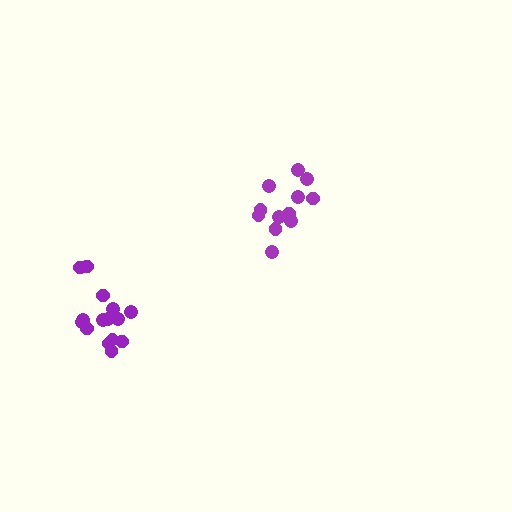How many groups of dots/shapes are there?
There are 2 groups.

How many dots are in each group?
Group 1: 12 dots, Group 2: 15 dots (27 total).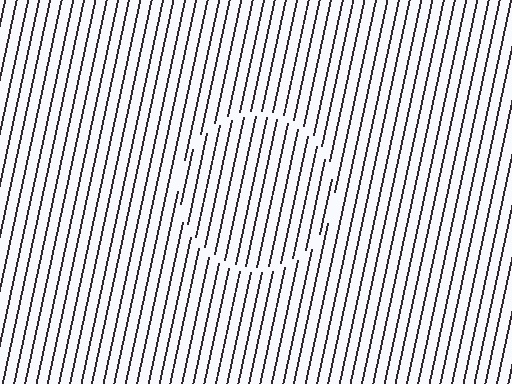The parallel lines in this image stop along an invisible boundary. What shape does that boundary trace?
An illusory circle. The interior of the shape contains the same grating, shifted by half a period — the contour is defined by the phase discontinuity where line-ends from the inner and outer gratings abut.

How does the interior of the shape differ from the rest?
The interior of the shape contains the same grating, shifted by half a period — the contour is defined by the phase discontinuity where line-ends from the inner and outer gratings abut.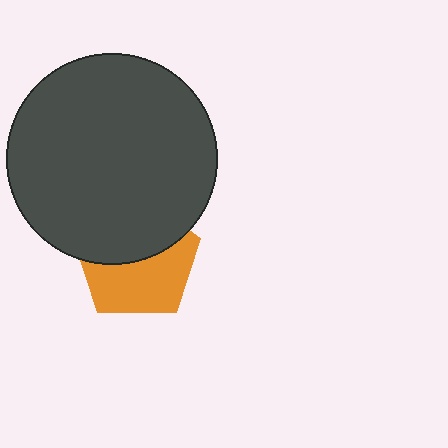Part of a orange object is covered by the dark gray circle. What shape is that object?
It is a pentagon.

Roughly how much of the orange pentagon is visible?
About half of it is visible (roughly 53%).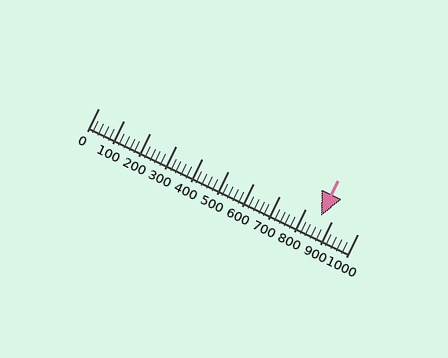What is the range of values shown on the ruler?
The ruler shows values from 0 to 1000.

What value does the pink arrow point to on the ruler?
The pink arrow points to approximately 860.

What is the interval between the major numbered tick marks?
The major tick marks are spaced 100 units apart.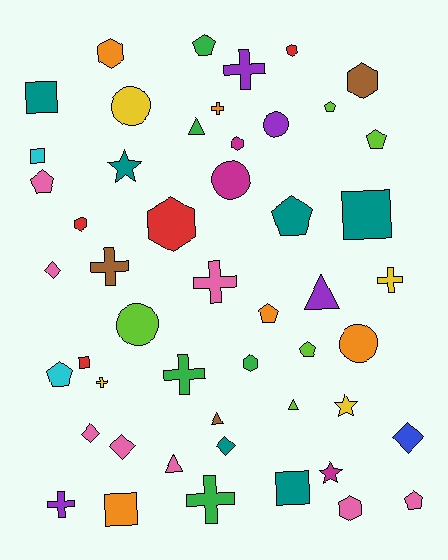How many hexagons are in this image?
There are 8 hexagons.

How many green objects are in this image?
There are 5 green objects.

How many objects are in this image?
There are 50 objects.